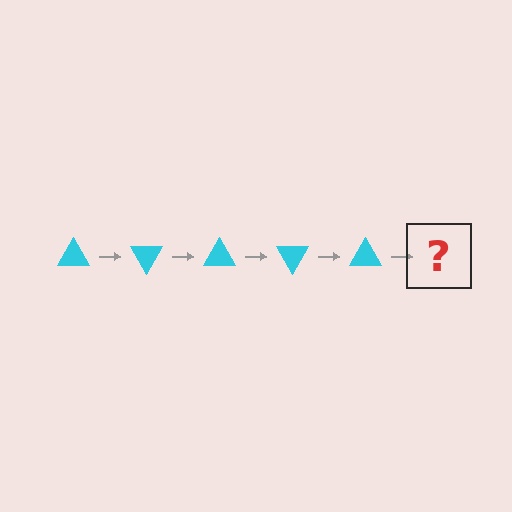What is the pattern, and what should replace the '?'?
The pattern is that the triangle rotates 60 degrees each step. The '?' should be a cyan triangle rotated 300 degrees.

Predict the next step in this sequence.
The next step is a cyan triangle rotated 300 degrees.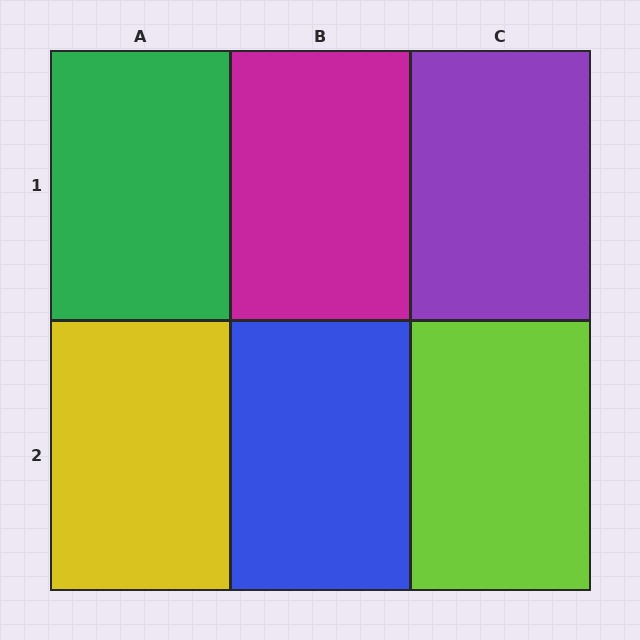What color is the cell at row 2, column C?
Lime.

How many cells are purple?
1 cell is purple.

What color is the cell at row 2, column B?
Blue.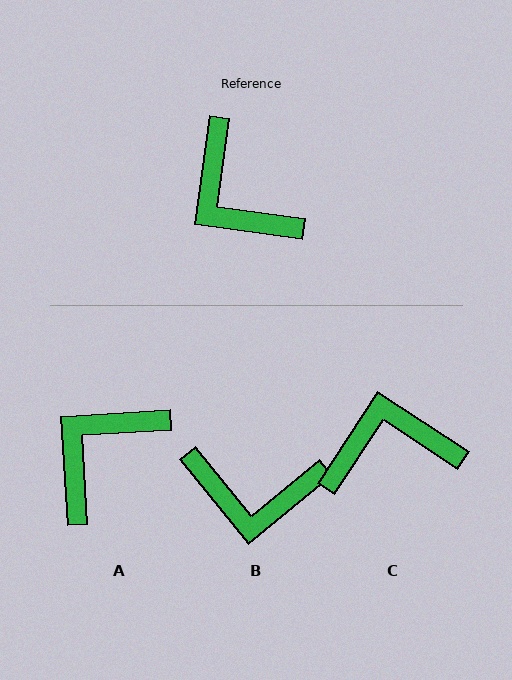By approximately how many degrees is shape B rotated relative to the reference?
Approximately 47 degrees counter-clockwise.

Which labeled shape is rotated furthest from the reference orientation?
C, about 115 degrees away.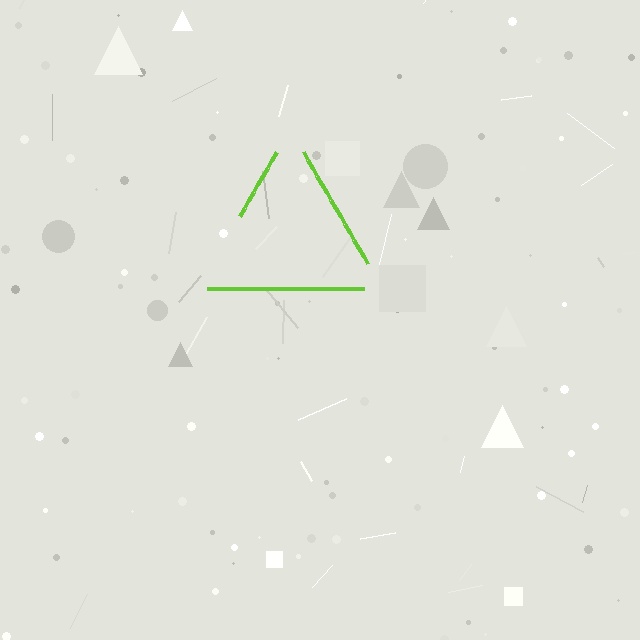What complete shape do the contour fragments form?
The contour fragments form a triangle.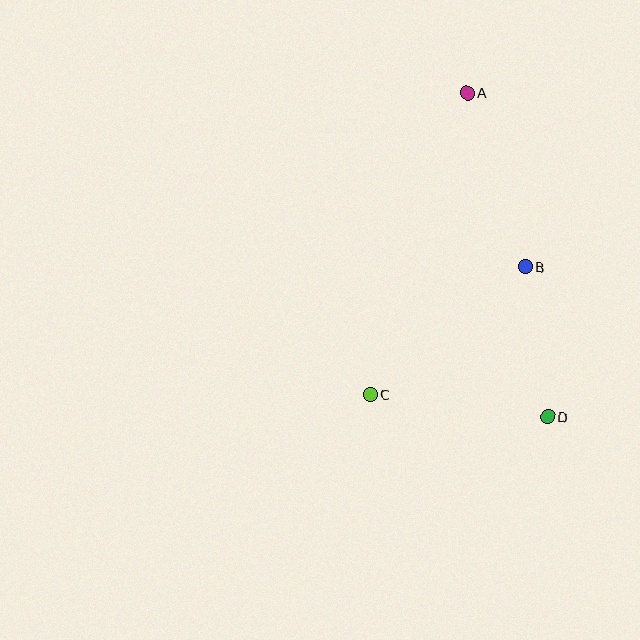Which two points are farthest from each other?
Points A and D are farthest from each other.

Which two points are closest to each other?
Points B and D are closest to each other.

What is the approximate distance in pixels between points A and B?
The distance between A and B is approximately 183 pixels.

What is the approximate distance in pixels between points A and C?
The distance between A and C is approximately 317 pixels.